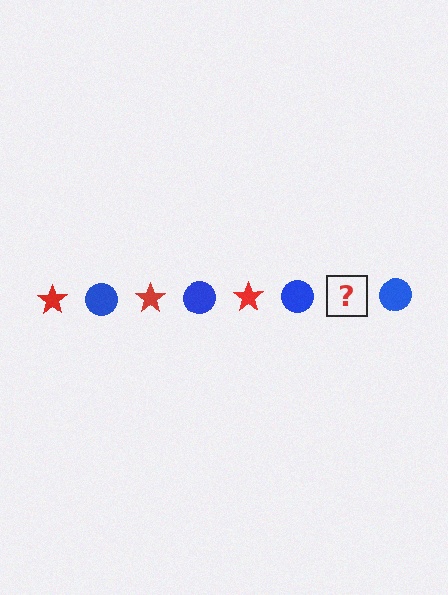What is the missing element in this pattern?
The missing element is a red star.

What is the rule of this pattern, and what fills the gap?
The rule is that the pattern alternates between red star and blue circle. The gap should be filled with a red star.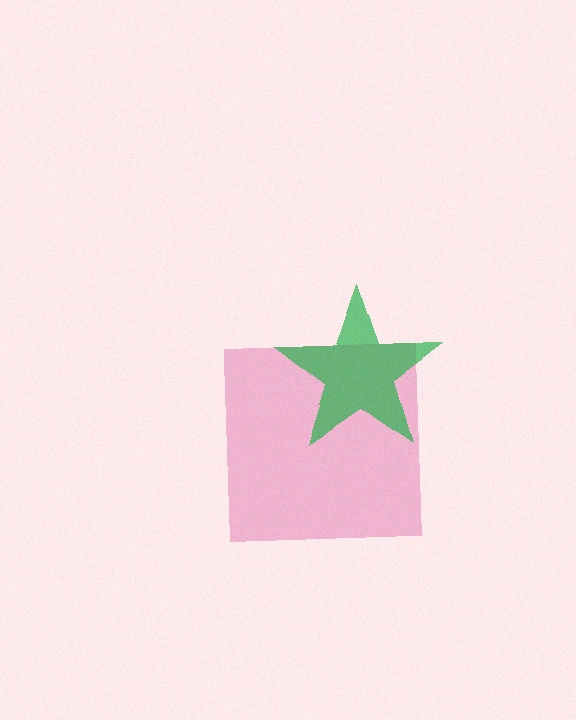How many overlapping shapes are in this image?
There are 2 overlapping shapes in the image.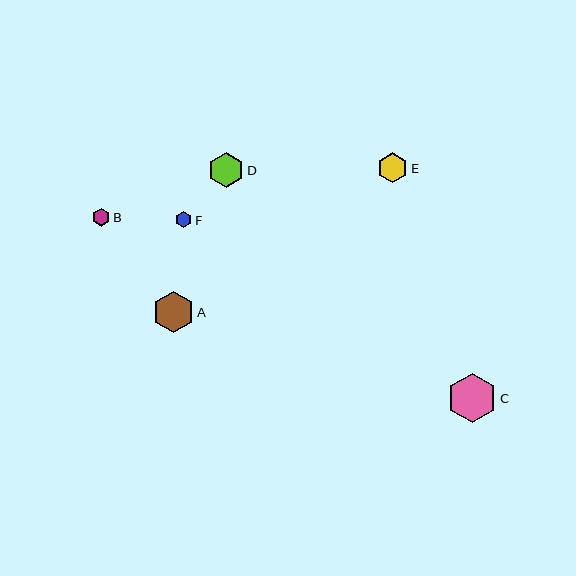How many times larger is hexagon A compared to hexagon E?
Hexagon A is approximately 1.4 times the size of hexagon E.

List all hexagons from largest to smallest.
From largest to smallest: C, A, D, E, B, F.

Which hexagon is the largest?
Hexagon C is the largest with a size of approximately 49 pixels.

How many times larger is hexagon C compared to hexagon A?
Hexagon C is approximately 1.2 times the size of hexagon A.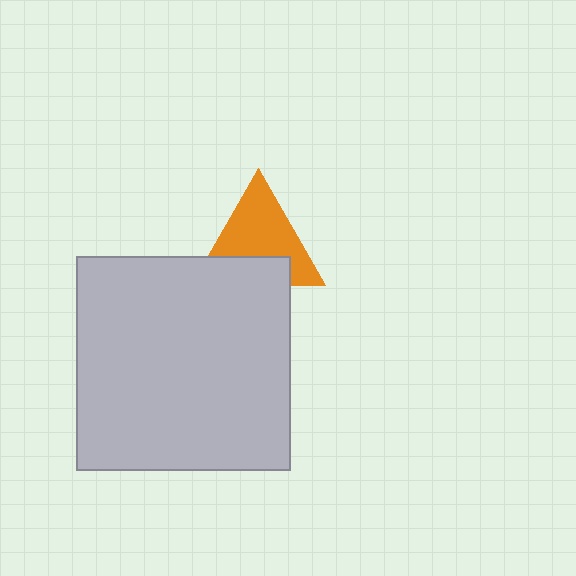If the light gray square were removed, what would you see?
You would see the complete orange triangle.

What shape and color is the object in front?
The object in front is a light gray square.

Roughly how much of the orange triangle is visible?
Most of it is visible (roughly 65%).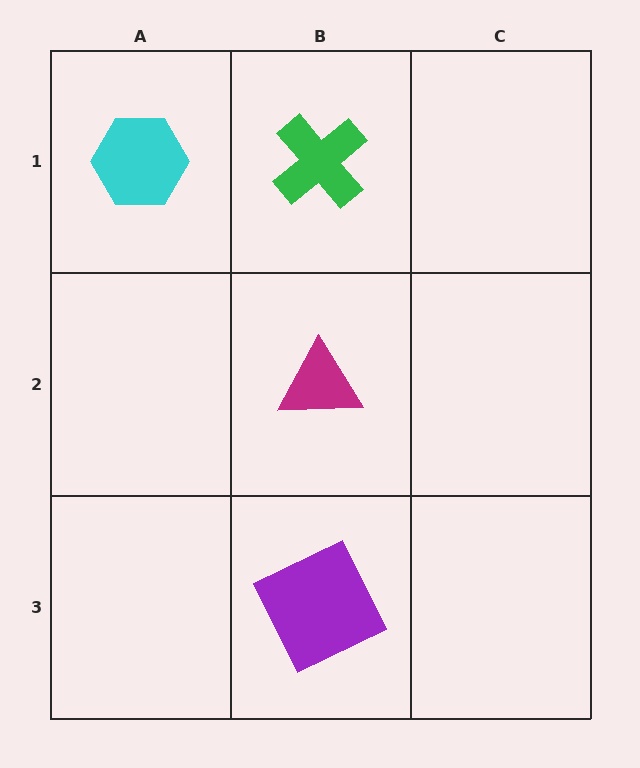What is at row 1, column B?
A green cross.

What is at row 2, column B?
A magenta triangle.